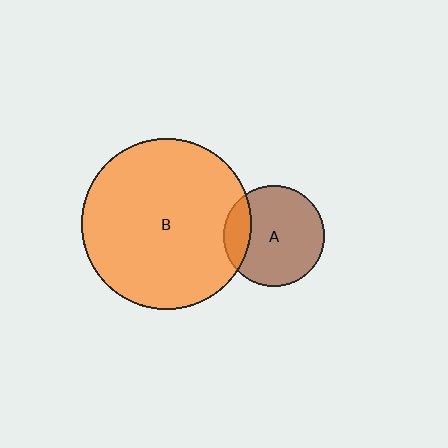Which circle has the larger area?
Circle B (orange).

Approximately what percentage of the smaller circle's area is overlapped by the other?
Approximately 20%.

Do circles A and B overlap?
Yes.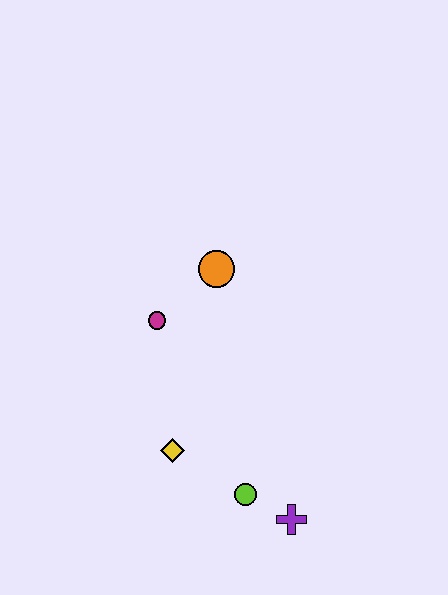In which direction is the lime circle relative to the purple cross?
The lime circle is to the left of the purple cross.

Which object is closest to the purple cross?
The lime circle is closest to the purple cross.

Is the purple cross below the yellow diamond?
Yes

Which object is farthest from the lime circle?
The orange circle is farthest from the lime circle.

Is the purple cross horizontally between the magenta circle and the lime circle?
No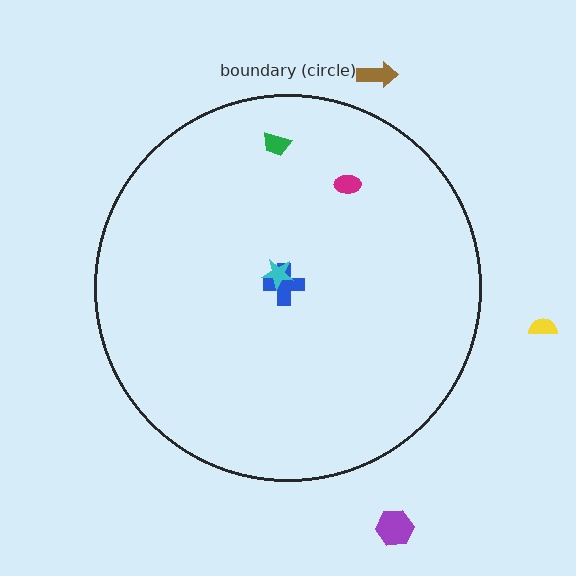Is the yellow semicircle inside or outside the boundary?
Outside.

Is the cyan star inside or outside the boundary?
Inside.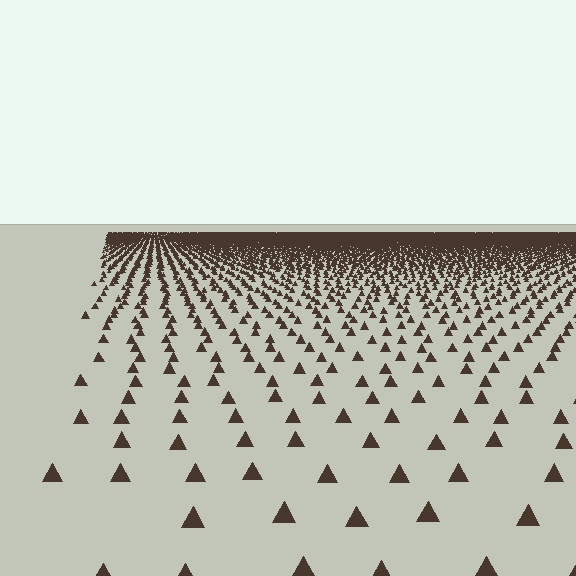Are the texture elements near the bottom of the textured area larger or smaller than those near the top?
Larger. Near the bottom, elements are closer to the viewer and appear at a bigger on-screen size.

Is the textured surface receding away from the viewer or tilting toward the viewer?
The surface is receding away from the viewer. Texture elements get smaller and denser toward the top.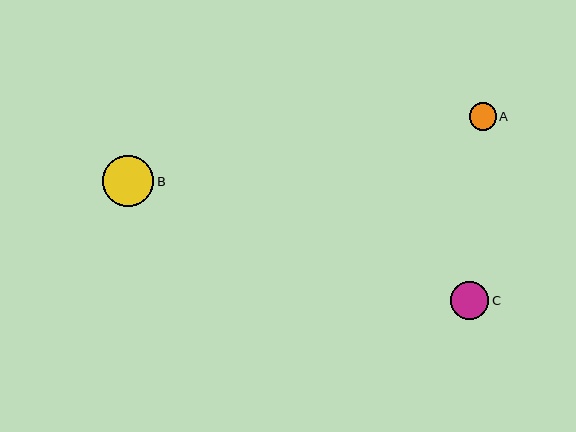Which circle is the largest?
Circle B is the largest with a size of approximately 51 pixels.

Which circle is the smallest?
Circle A is the smallest with a size of approximately 27 pixels.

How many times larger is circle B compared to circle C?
Circle B is approximately 1.3 times the size of circle C.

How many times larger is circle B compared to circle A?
Circle B is approximately 1.9 times the size of circle A.